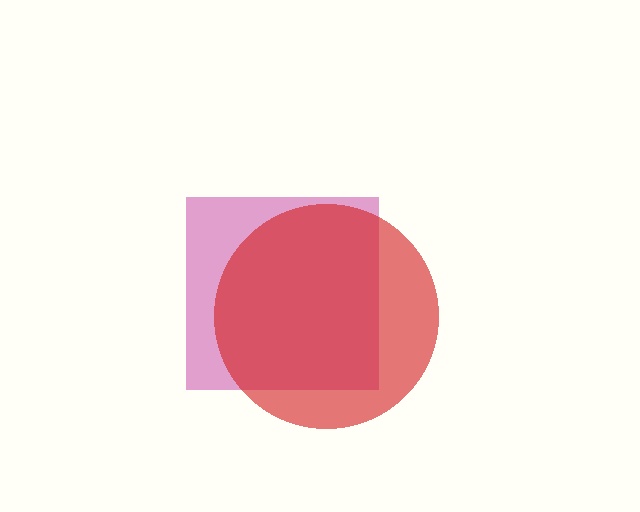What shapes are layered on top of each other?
The layered shapes are: a magenta square, a red circle.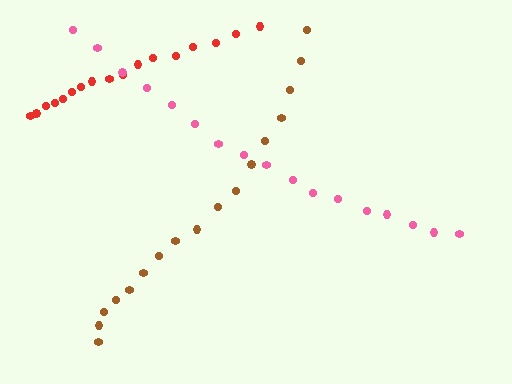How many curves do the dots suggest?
There are 3 distinct paths.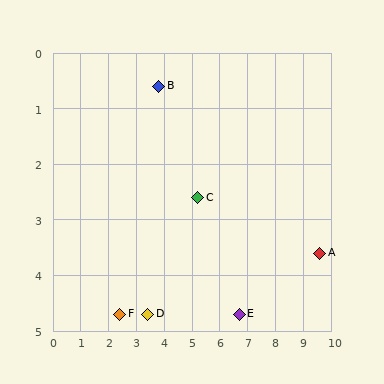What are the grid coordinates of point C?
Point C is at approximately (5.2, 2.6).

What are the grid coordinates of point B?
Point B is at approximately (3.8, 0.6).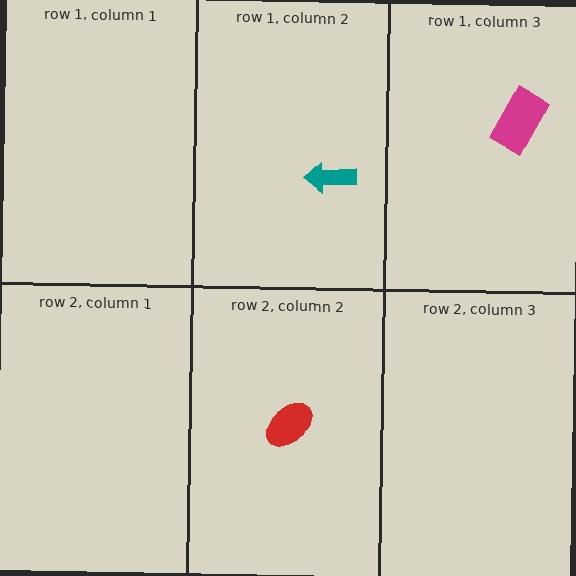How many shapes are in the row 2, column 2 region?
1.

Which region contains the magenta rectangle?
The row 1, column 3 region.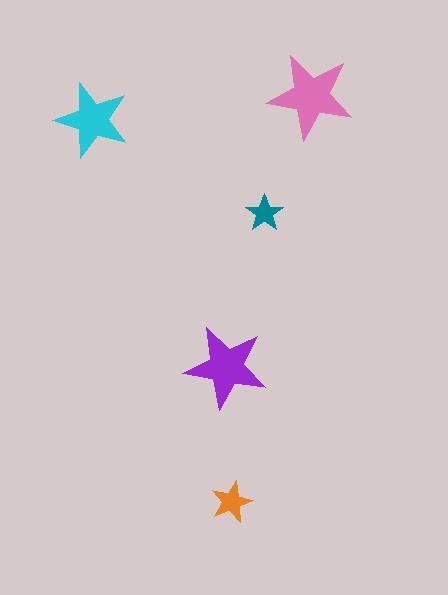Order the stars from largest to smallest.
the pink one, the purple one, the cyan one, the orange one, the teal one.